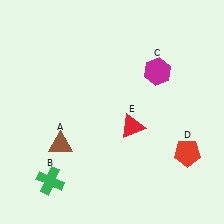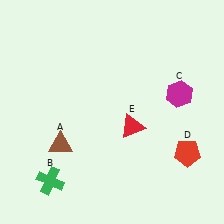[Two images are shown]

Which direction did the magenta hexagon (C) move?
The magenta hexagon (C) moved down.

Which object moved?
The magenta hexagon (C) moved down.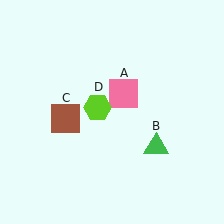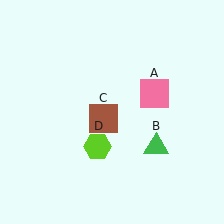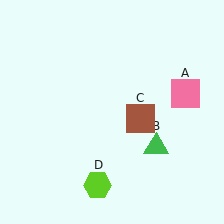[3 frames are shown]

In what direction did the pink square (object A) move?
The pink square (object A) moved right.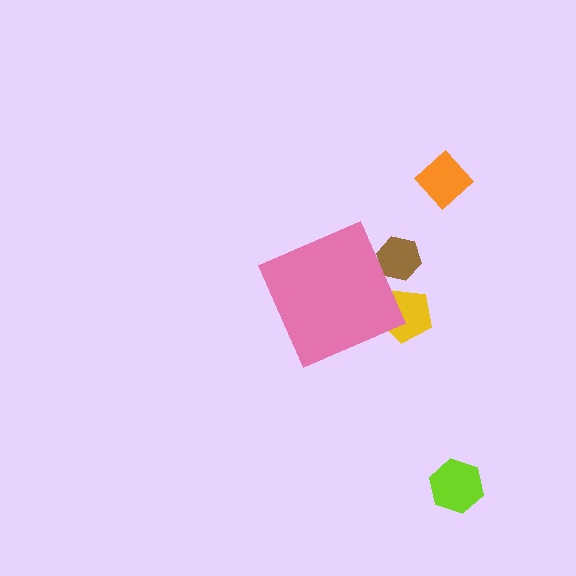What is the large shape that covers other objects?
A pink diamond.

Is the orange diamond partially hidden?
No, the orange diamond is fully visible.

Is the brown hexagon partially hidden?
Yes, the brown hexagon is partially hidden behind the pink diamond.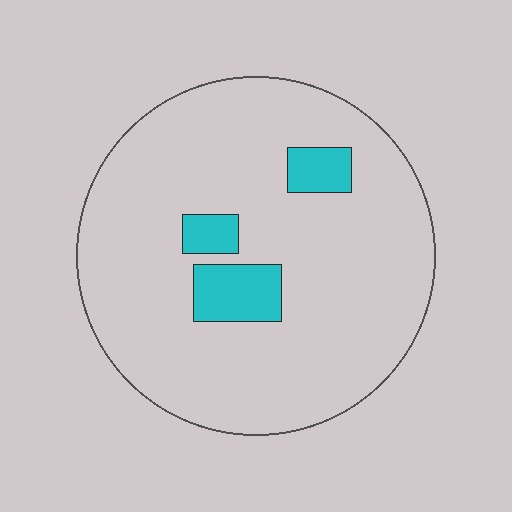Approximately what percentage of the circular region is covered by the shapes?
Approximately 10%.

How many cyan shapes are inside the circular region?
3.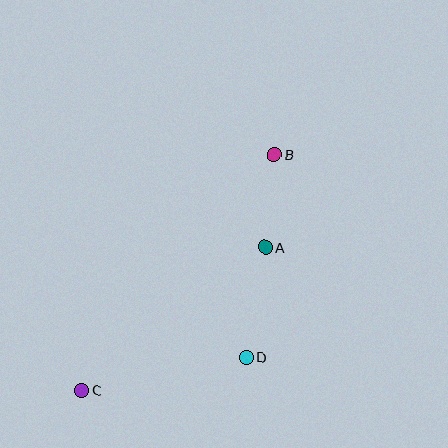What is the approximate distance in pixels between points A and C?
The distance between A and C is approximately 233 pixels.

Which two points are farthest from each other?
Points B and C are farthest from each other.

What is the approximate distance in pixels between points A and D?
The distance between A and D is approximately 112 pixels.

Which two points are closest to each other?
Points A and B are closest to each other.